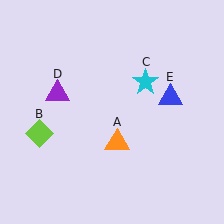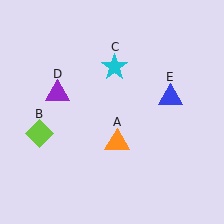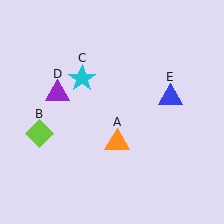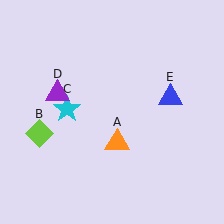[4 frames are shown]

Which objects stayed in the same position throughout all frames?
Orange triangle (object A) and lime diamond (object B) and purple triangle (object D) and blue triangle (object E) remained stationary.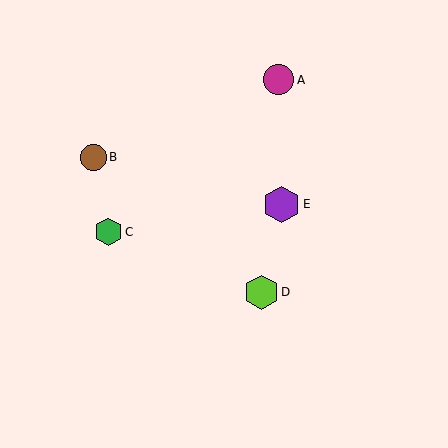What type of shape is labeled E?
Shape E is a purple hexagon.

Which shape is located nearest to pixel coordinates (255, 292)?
The lime hexagon (labeled D) at (261, 292) is nearest to that location.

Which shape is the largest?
The purple hexagon (labeled E) is the largest.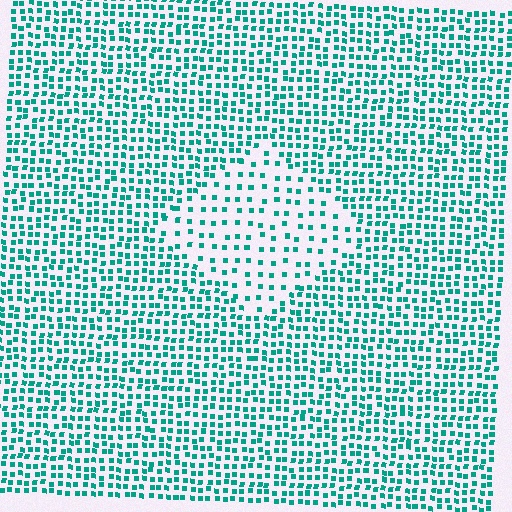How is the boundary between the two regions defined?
The boundary is defined by a change in element density (approximately 2.2x ratio). All elements are the same color, size, and shape.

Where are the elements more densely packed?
The elements are more densely packed outside the diamond boundary.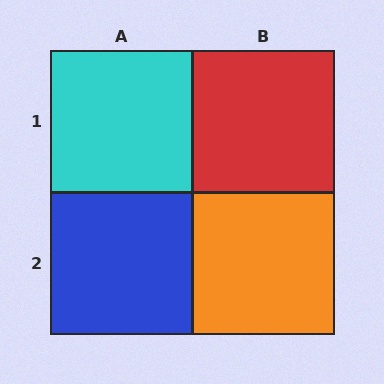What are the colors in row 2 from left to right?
Blue, orange.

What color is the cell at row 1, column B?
Red.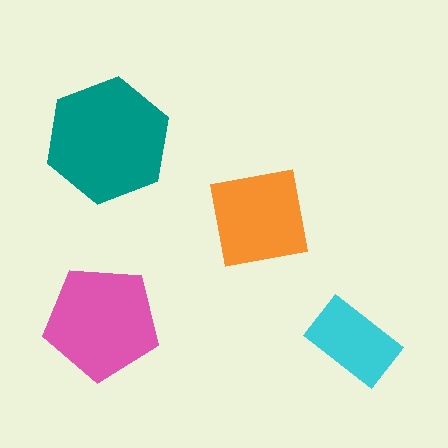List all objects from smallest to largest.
The cyan rectangle, the orange square, the pink pentagon, the teal hexagon.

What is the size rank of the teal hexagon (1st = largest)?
1st.